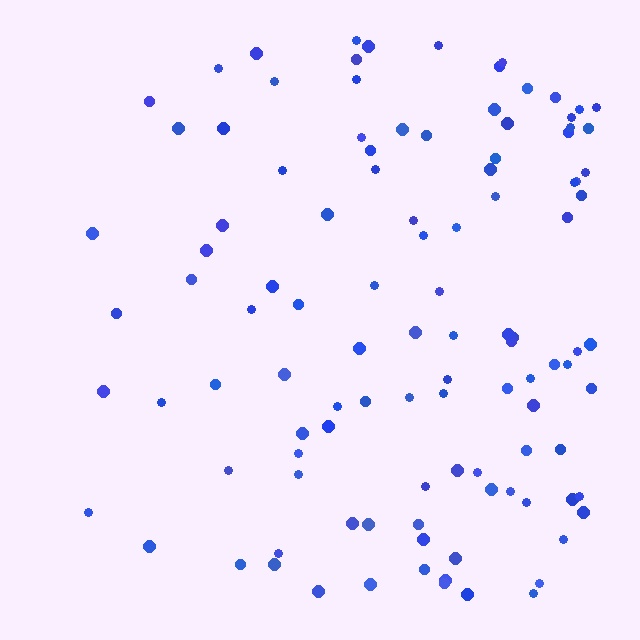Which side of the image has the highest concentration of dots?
The right.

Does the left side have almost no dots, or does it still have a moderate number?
Still a moderate number, just noticeably fewer than the right.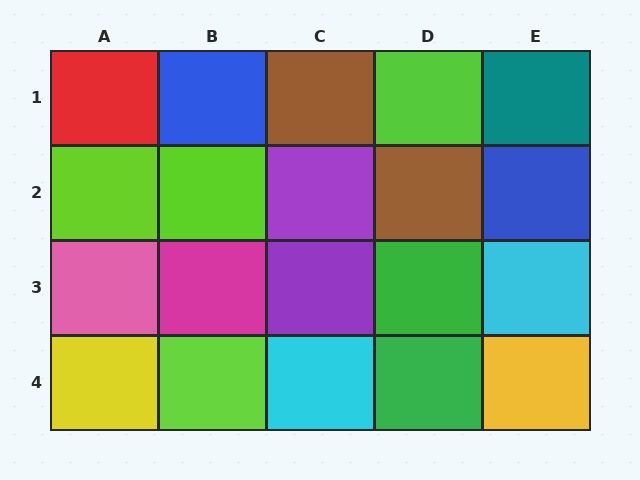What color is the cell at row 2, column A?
Lime.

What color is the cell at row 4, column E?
Yellow.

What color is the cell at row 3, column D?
Green.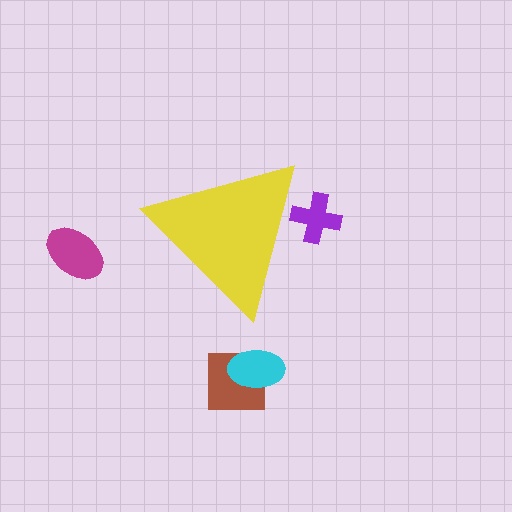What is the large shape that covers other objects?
A yellow triangle.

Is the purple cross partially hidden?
Yes, the purple cross is partially hidden behind the yellow triangle.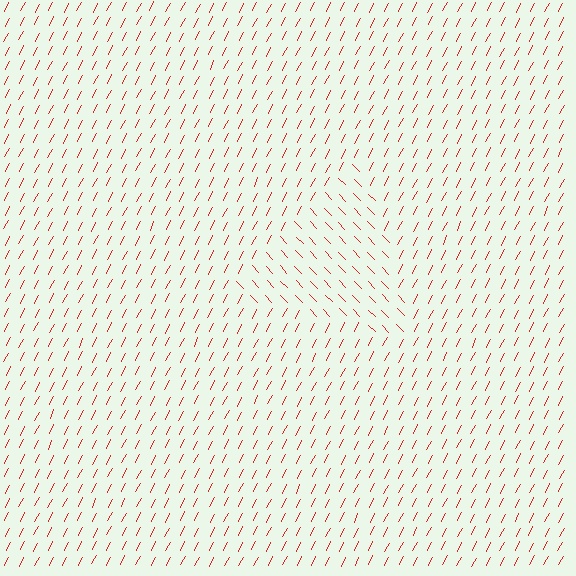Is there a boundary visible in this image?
Yes, there is a texture boundary formed by a change in line orientation.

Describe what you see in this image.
The image is filled with small red line segments. A triangle region in the image has lines oriented differently from the surrounding lines, creating a visible texture boundary.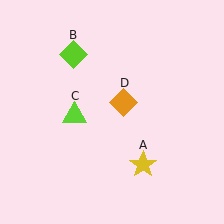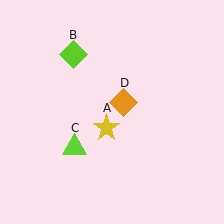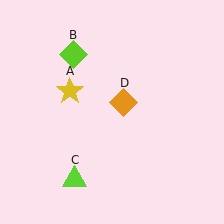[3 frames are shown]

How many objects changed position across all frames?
2 objects changed position: yellow star (object A), lime triangle (object C).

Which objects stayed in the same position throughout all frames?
Lime diamond (object B) and orange diamond (object D) remained stationary.